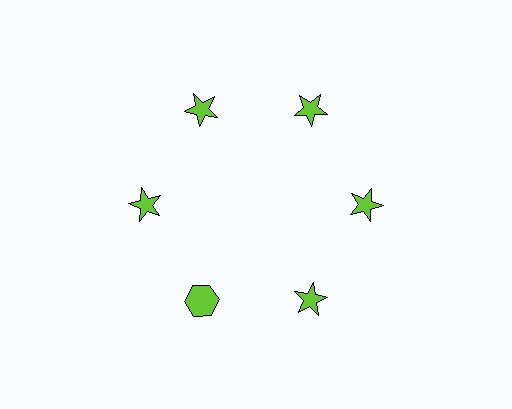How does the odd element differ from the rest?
It has a different shape: hexagon instead of star.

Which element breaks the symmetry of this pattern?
The lime hexagon at roughly the 7 o'clock position breaks the symmetry. All other shapes are lime stars.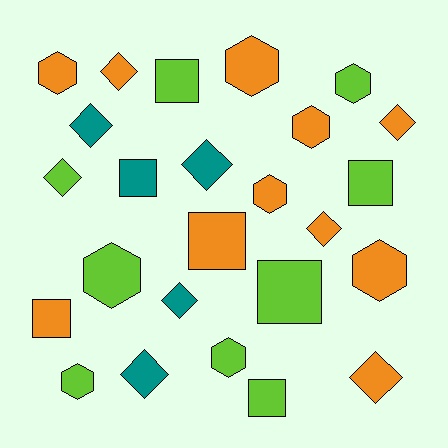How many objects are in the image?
There are 25 objects.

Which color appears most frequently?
Orange, with 11 objects.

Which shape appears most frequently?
Diamond, with 9 objects.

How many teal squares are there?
There is 1 teal square.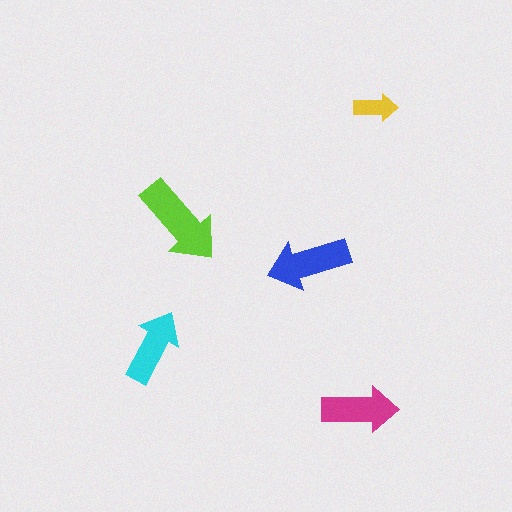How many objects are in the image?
There are 5 objects in the image.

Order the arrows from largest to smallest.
the lime one, the blue one, the magenta one, the cyan one, the yellow one.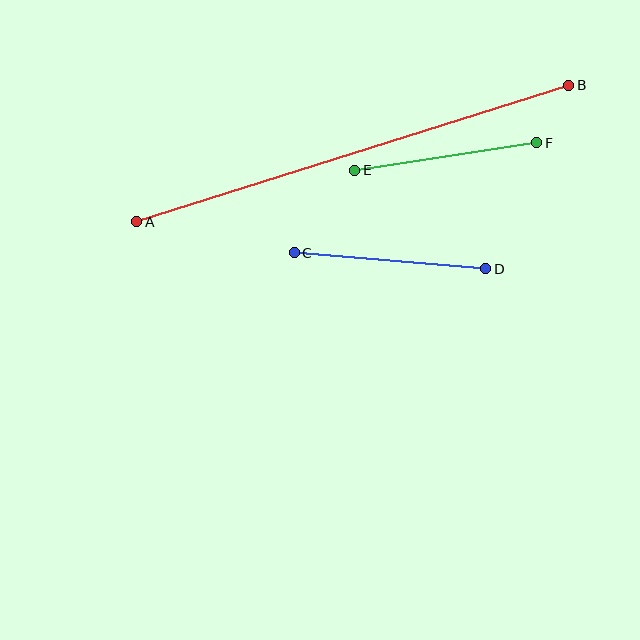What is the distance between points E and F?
The distance is approximately 184 pixels.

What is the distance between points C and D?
The distance is approximately 192 pixels.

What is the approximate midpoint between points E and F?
The midpoint is at approximately (446, 157) pixels.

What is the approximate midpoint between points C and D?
The midpoint is at approximately (390, 261) pixels.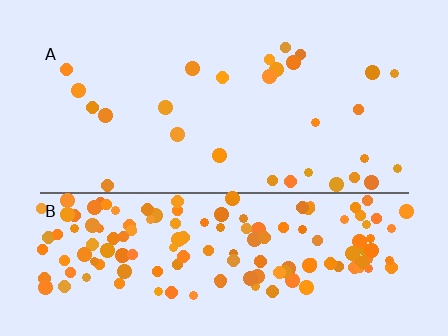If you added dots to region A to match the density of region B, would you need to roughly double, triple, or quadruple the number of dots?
Approximately quadruple.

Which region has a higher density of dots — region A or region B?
B (the bottom).